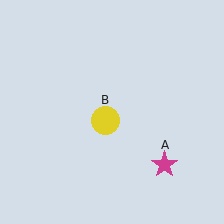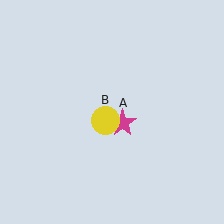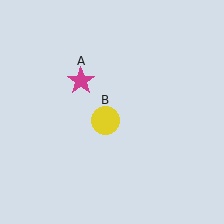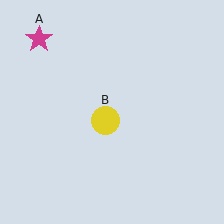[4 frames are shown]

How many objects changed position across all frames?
1 object changed position: magenta star (object A).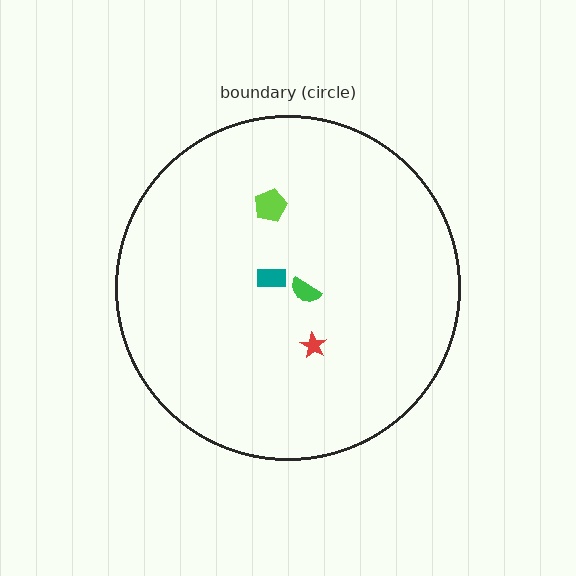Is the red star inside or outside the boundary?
Inside.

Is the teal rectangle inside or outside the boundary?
Inside.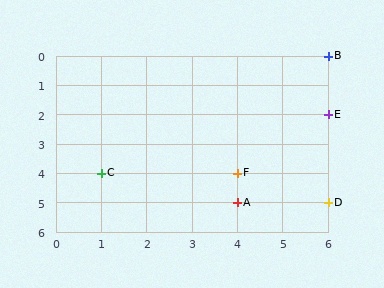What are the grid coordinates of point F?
Point F is at grid coordinates (4, 4).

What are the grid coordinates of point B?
Point B is at grid coordinates (6, 0).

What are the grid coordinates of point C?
Point C is at grid coordinates (1, 4).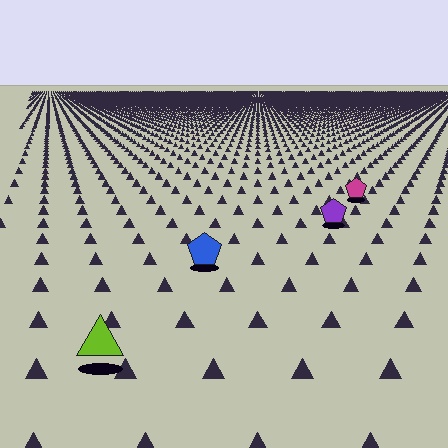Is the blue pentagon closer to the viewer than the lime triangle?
No. The lime triangle is closer — you can tell from the texture gradient: the ground texture is coarser near it.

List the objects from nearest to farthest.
From nearest to farthest: the lime triangle, the blue pentagon, the purple pentagon, the magenta pentagon.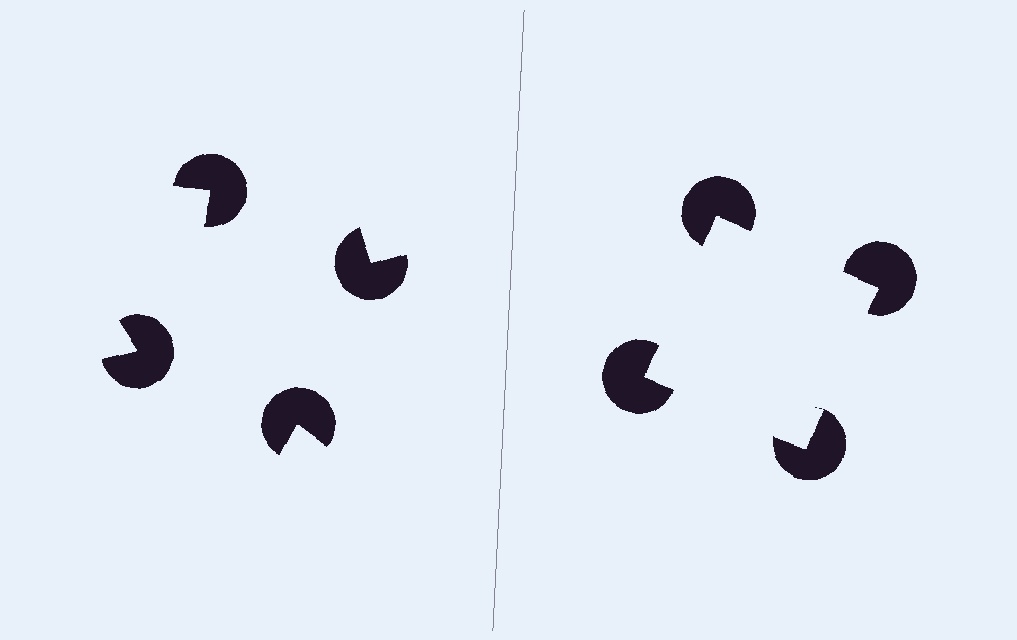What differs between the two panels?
The pac-man discs are positioned identically on both sides; only the wedge orientations differ. On the right they align to a square; on the left they are misaligned.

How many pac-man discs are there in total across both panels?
8 — 4 on each side.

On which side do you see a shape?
An illusory square appears on the right side. On the left side the wedge cuts are rotated, so no coherent shape forms.